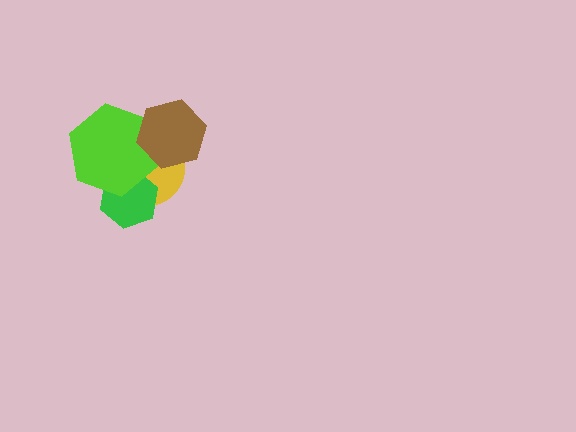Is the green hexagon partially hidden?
Yes, it is partially covered by another shape.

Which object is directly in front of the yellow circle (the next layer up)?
The green hexagon is directly in front of the yellow circle.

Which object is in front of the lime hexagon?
The brown hexagon is in front of the lime hexagon.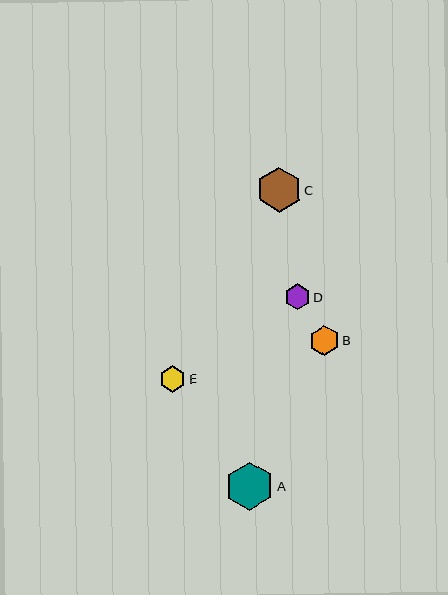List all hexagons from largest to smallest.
From largest to smallest: A, C, B, E, D.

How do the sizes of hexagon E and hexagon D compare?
Hexagon E and hexagon D are approximately the same size.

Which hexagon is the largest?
Hexagon A is the largest with a size of approximately 48 pixels.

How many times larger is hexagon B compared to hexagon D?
Hexagon B is approximately 1.2 times the size of hexagon D.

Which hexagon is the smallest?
Hexagon D is the smallest with a size of approximately 26 pixels.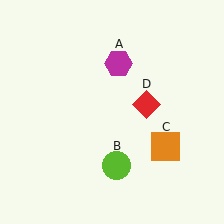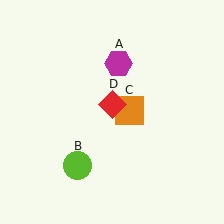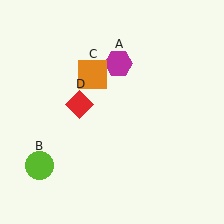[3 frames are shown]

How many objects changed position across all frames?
3 objects changed position: lime circle (object B), orange square (object C), red diamond (object D).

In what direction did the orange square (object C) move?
The orange square (object C) moved up and to the left.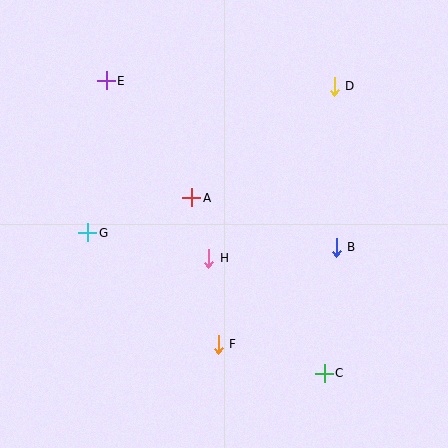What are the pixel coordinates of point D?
Point D is at (334, 86).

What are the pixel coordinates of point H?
Point H is at (209, 258).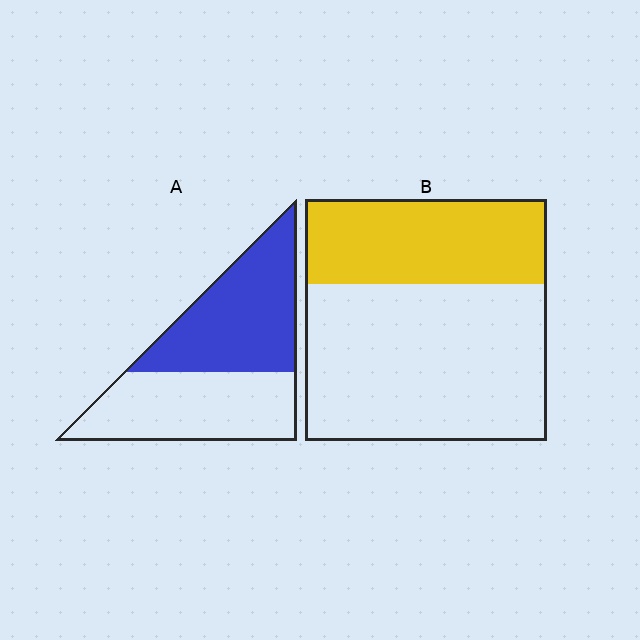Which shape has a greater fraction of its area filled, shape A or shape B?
Shape A.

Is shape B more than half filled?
No.